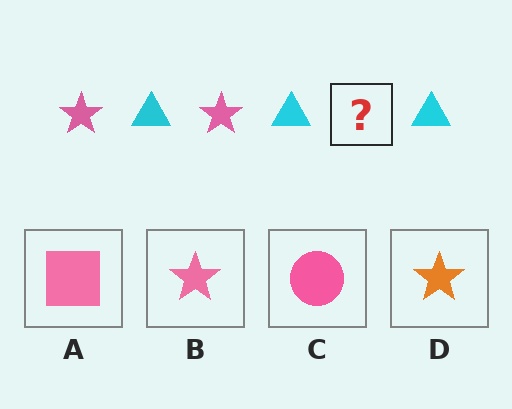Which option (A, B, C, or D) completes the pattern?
B.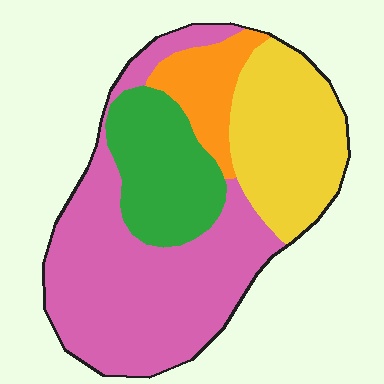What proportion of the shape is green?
Green covers about 20% of the shape.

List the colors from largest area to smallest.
From largest to smallest: pink, yellow, green, orange.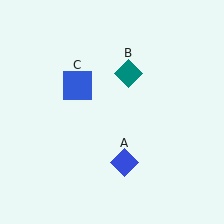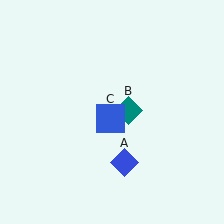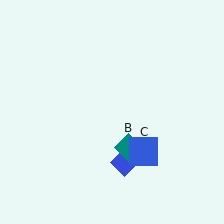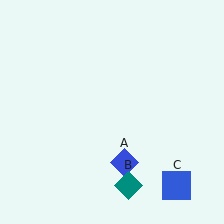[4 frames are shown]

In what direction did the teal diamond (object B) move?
The teal diamond (object B) moved down.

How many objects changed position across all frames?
2 objects changed position: teal diamond (object B), blue square (object C).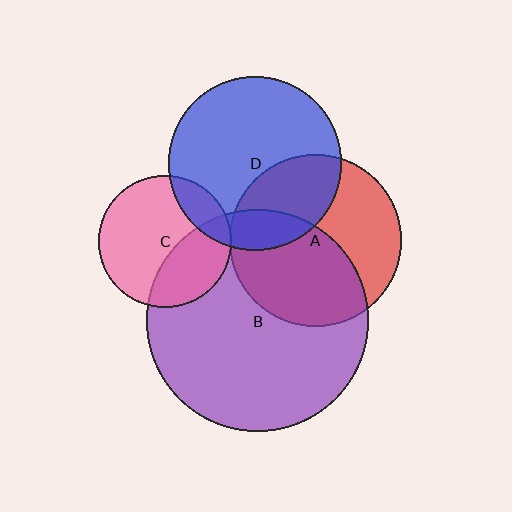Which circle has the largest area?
Circle B (purple).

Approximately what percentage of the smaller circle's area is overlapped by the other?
Approximately 50%.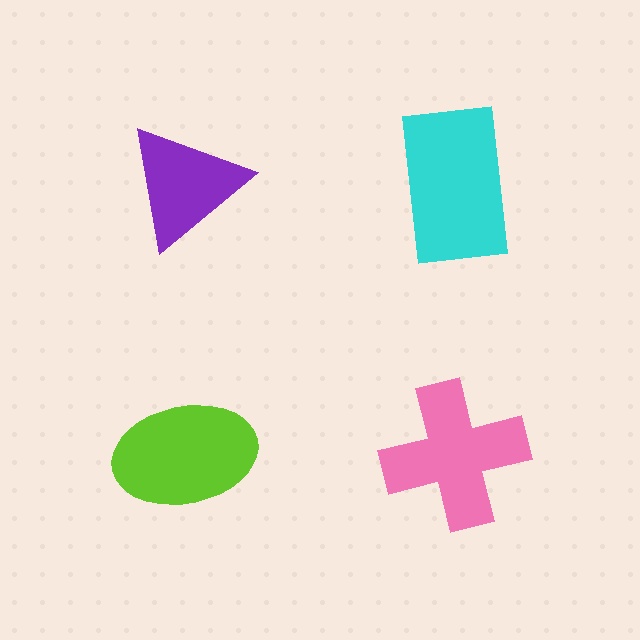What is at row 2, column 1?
A lime ellipse.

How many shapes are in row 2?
2 shapes.